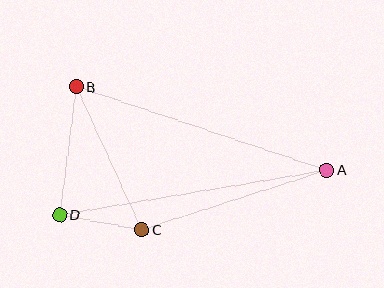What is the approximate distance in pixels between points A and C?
The distance between A and C is approximately 194 pixels.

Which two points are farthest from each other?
Points A and D are farthest from each other.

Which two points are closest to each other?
Points C and D are closest to each other.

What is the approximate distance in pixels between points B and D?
The distance between B and D is approximately 129 pixels.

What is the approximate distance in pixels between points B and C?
The distance between B and C is approximately 157 pixels.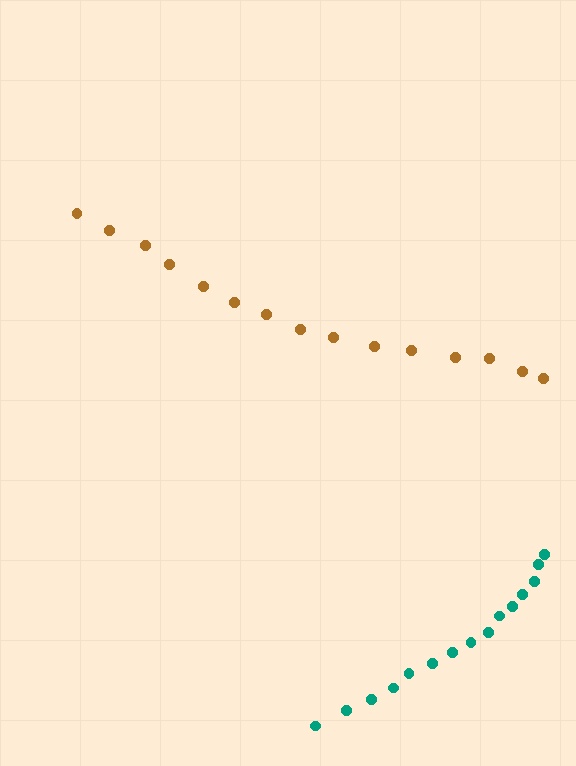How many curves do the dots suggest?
There are 2 distinct paths.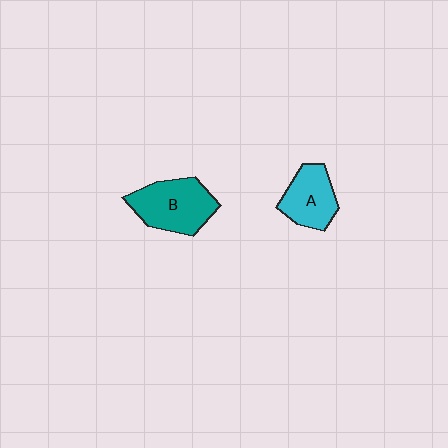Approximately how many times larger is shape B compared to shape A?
Approximately 1.3 times.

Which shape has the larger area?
Shape B (teal).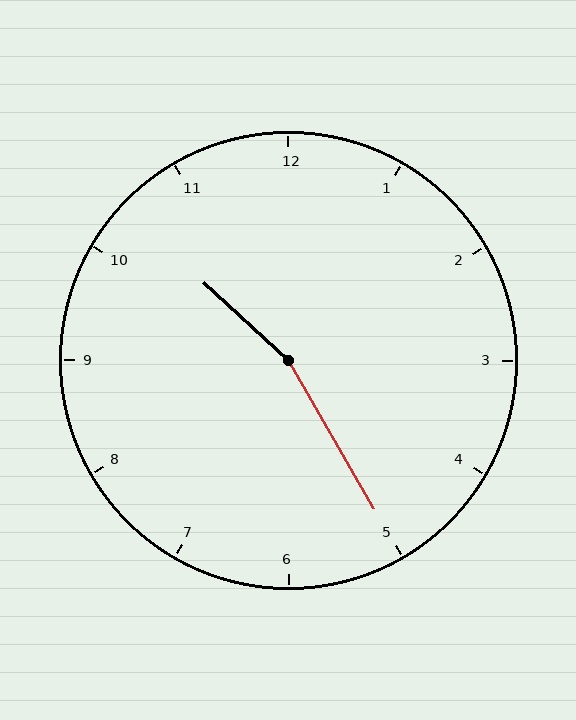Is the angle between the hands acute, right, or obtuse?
It is obtuse.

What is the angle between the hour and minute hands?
Approximately 162 degrees.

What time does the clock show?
10:25.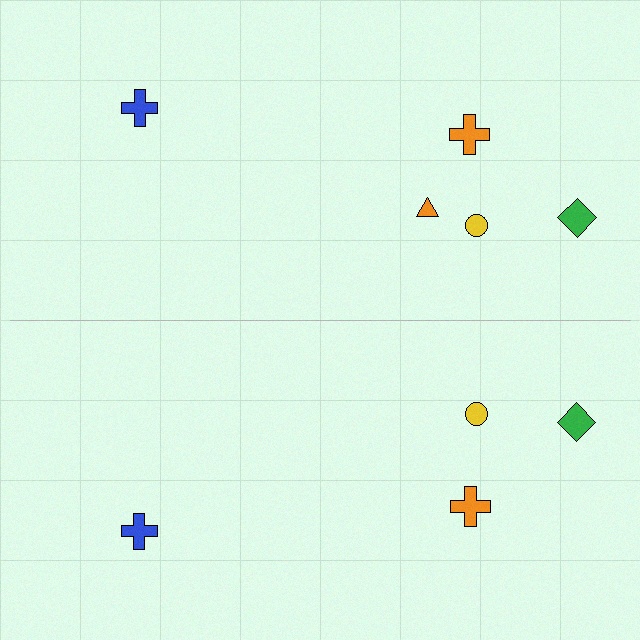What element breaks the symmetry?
A orange triangle is missing from the bottom side.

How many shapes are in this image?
There are 9 shapes in this image.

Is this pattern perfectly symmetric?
No, the pattern is not perfectly symmetric. A orange triangle is missing from the bottom side.